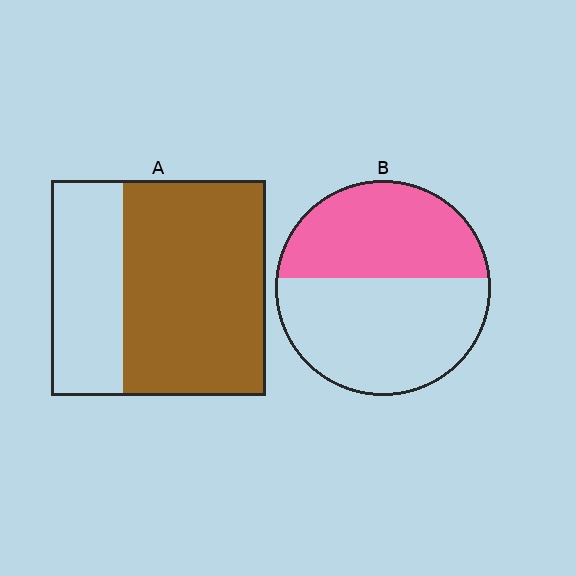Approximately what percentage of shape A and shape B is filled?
A is approximately 65% and B is approximately 45%.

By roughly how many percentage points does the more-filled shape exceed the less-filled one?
By roughly 20 percentage points (A over B).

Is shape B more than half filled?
No.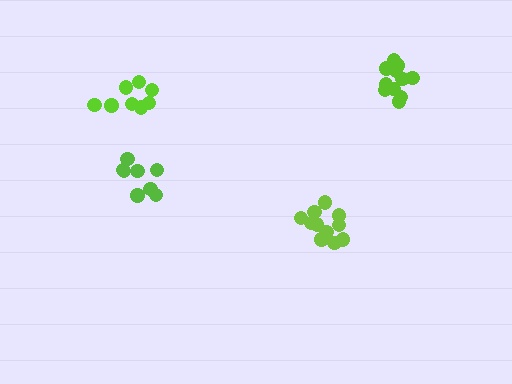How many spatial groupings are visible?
There are 4 spatial groupings.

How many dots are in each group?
Group 1: 11 dots, Group 2: 8 dots, Group 3: 11 dots, Group 4: 8 dots (38 total).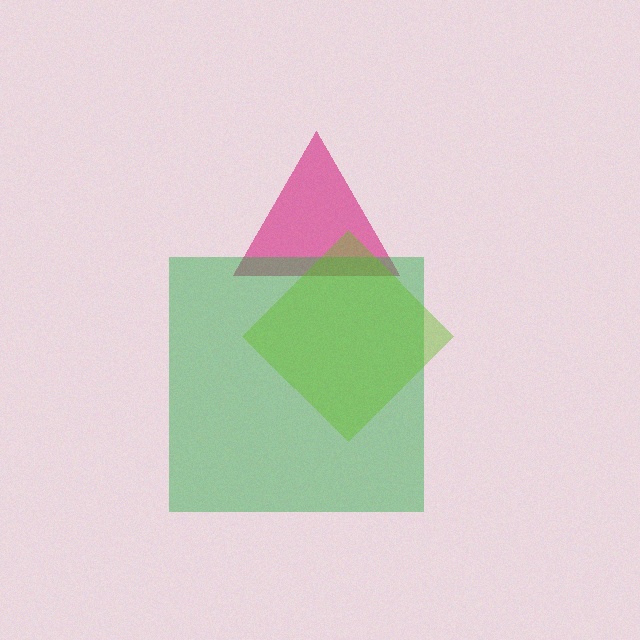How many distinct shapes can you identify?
There are 3 distinct shapes: a magenta triangle, a green square, a lime diamond.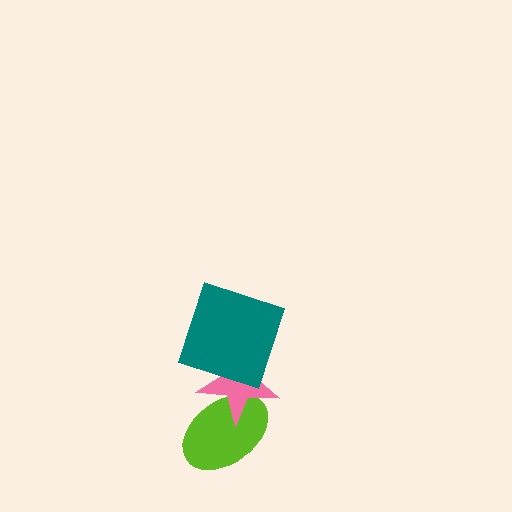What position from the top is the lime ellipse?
The lime ellipse is 3rd from the top.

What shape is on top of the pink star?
The teal square is on top of the pink star.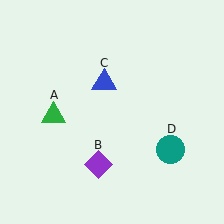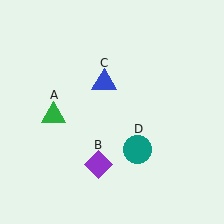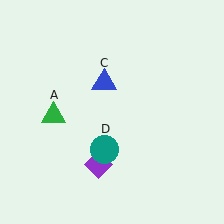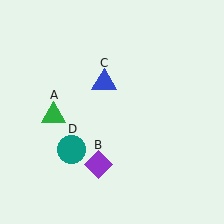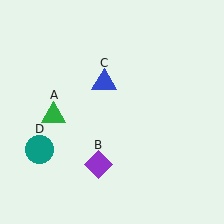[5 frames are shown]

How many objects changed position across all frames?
1 object changed position: teal circle (object D).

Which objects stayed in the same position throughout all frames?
Green triangle (object A) and purple diamond (object B) and blue triangle (object C) remained stationary.